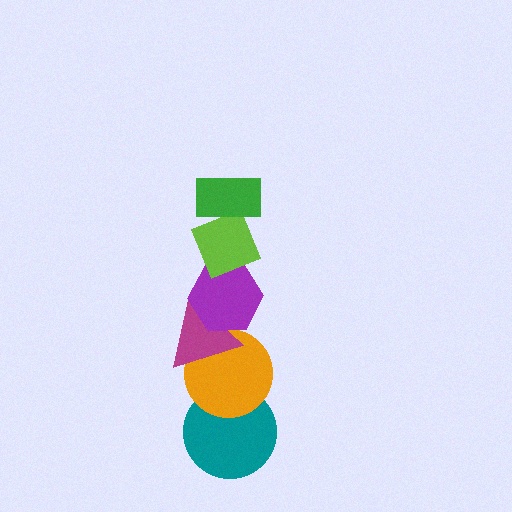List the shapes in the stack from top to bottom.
From top to bottom: the green rectangle, the lime diamond, the purple hexagon, the magenta triangle, the orange circle, the teal circle.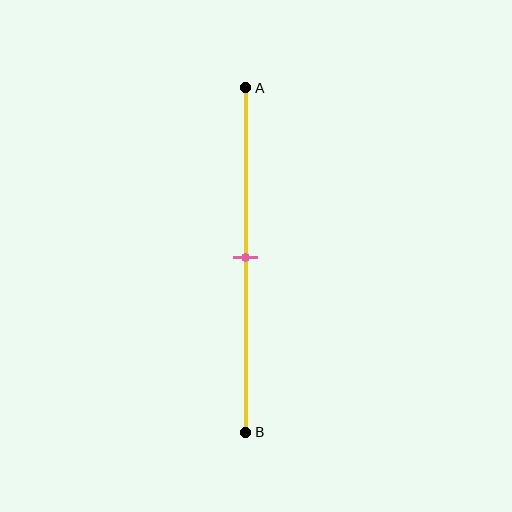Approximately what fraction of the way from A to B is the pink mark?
The pink mark is approximately 50% of the way from A to B.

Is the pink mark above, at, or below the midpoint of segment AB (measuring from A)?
The pink mark is approximately at the midpoint of segment AB.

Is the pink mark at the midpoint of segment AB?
Yes, the mark is approximately at the midpoint.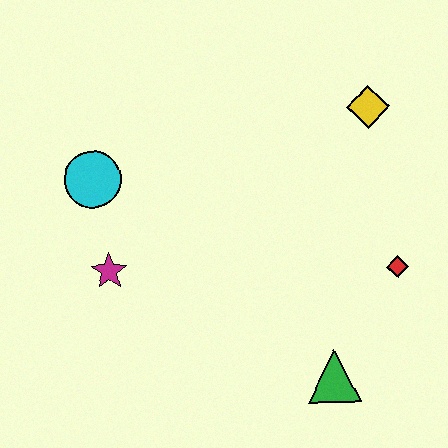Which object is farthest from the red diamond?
The cyan circle is farthest from the red diamond.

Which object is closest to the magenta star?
The cyan circle is closest to the magenta star.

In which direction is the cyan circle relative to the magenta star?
The cyan circle is above the magenta star.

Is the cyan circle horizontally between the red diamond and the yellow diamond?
No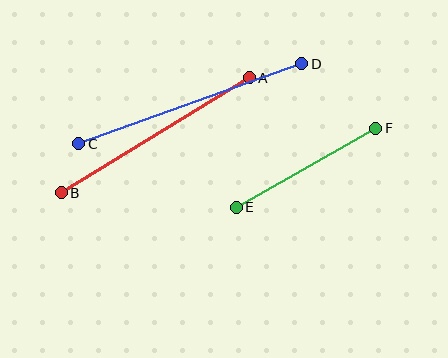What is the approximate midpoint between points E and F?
The midpoint is at approximately (306, 168) pixels.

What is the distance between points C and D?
The distance is approximately 237 pixels.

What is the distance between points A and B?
The distance is approximately 220 pixels.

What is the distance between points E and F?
The distance is approximately 160 pixels.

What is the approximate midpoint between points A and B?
The midpoint is at approximately (155, 135) pixels.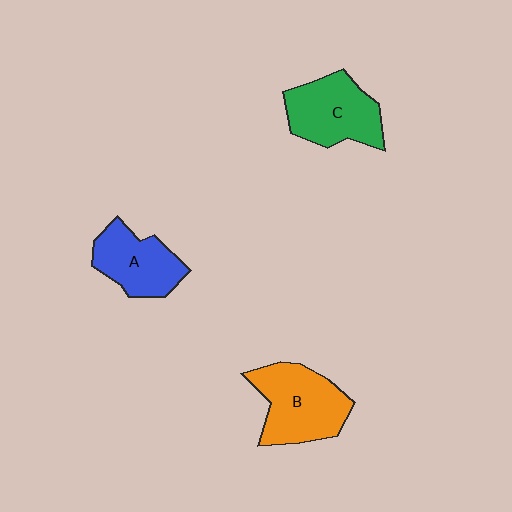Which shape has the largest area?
Shape B (orange).